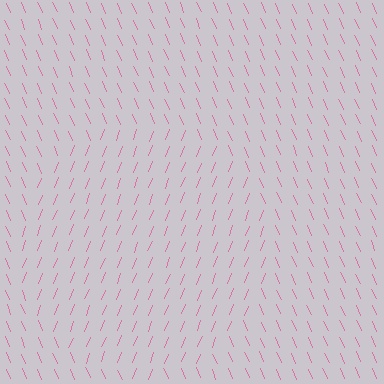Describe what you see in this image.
The image is filled with small pink line segments. A circle region in the image has lines oriented differently from the surrounding lines, creating a visible texture boundary.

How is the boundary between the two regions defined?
The boundary is defined purely by a change in line orientation (approximately 45 degrees difference). All lines are the same color and thickness.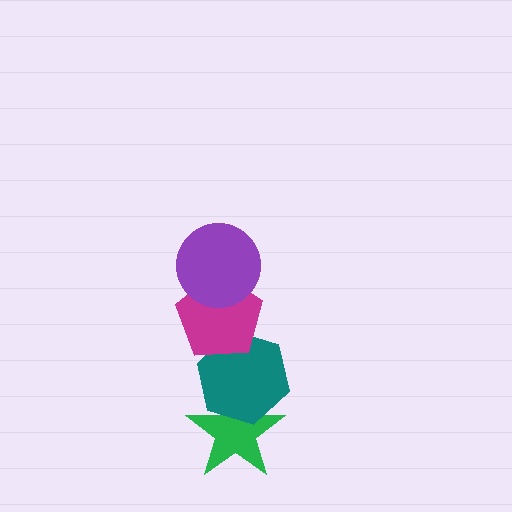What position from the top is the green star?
The green star is 4th from the top.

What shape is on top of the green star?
The teal hexagon is on top of the green star.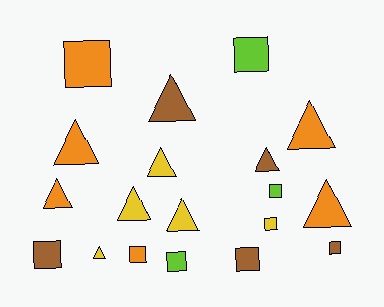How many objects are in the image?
There are 19 objects.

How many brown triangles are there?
There are 2 brown triangles.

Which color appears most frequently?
Orange, with 6 objects.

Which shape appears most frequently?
Triangle, with 10 objects.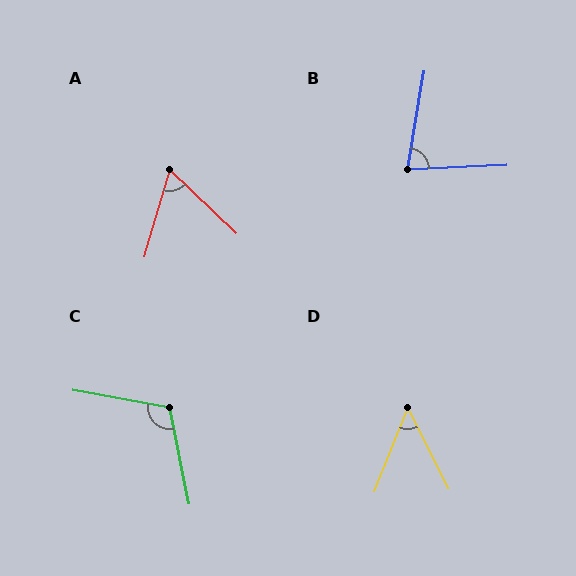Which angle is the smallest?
D, at approximately 48 degrees.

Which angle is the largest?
C, at approximately 112 degrees.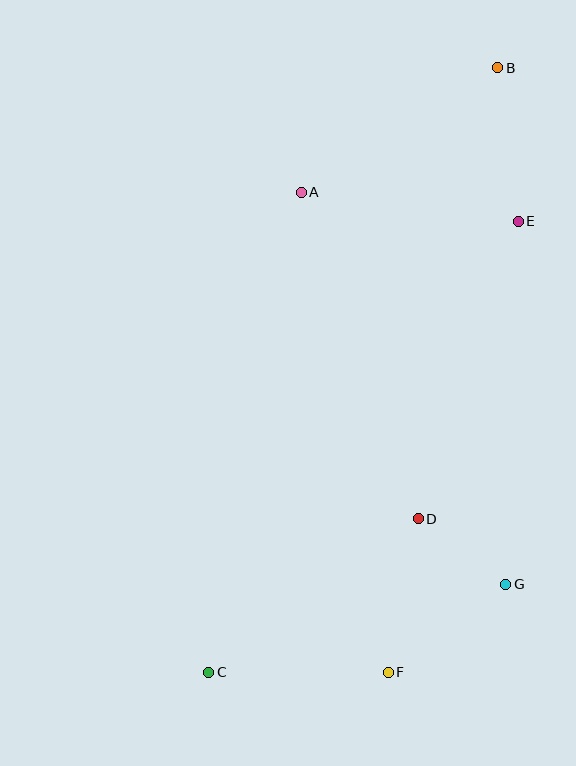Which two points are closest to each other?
Points D and G are closest to each other.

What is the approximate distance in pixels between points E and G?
The distance between E and G is approximately 363 pixels.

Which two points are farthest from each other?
Points B and C are farthest from each other.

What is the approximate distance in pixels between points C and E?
The distance between C and E is approximately 547 pixels.